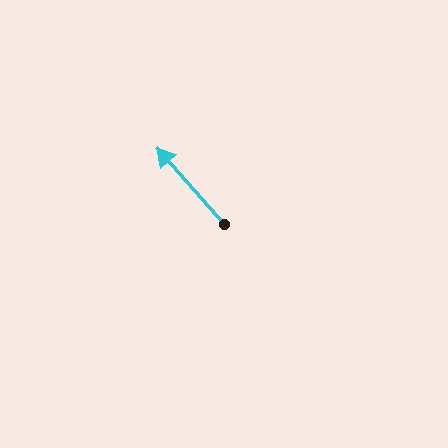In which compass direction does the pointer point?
Northwest.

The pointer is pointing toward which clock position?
Roughly 11 o'clock.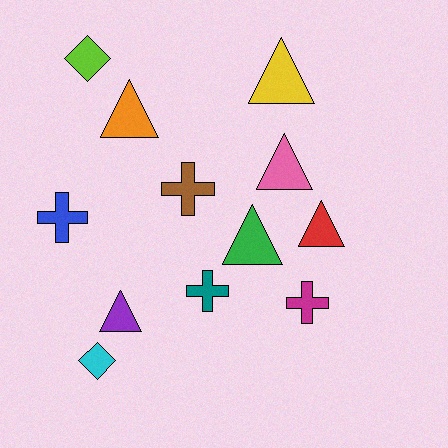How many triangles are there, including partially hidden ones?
There are 6 triangles.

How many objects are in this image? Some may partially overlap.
There are 12 objects.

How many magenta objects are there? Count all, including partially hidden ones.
There is 1 magenta object.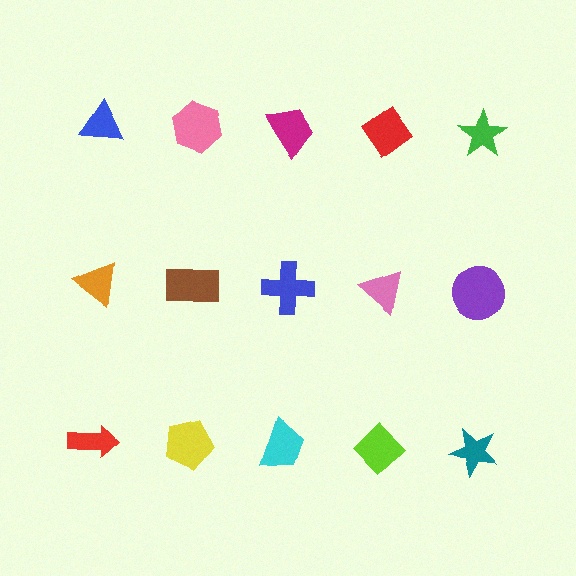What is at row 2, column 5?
A purple circle.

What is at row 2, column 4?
A pink triangle.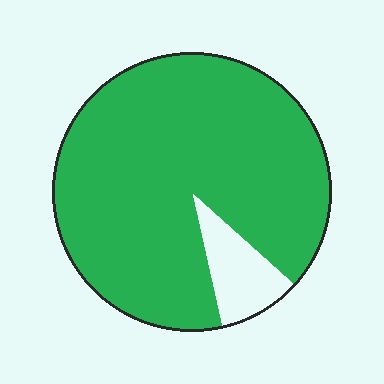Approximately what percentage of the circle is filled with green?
Approximately 90%.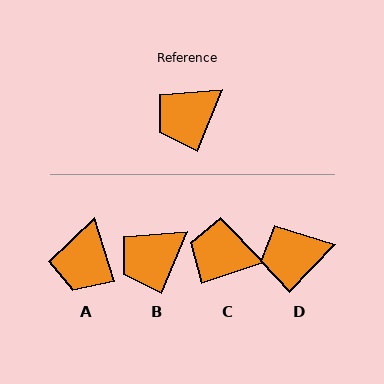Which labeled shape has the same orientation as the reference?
B.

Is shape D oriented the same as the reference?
No, it is off by about 21 degrees.